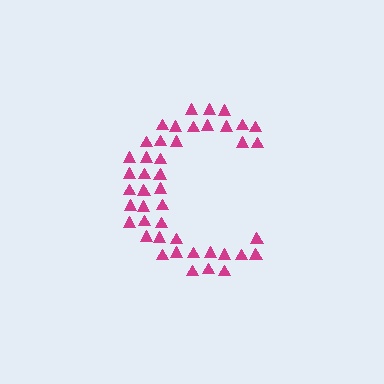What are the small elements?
The small elements are triangles.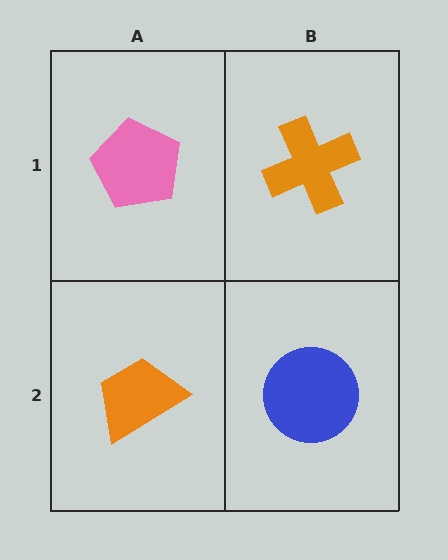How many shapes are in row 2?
2 shapes.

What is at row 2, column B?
A blue circle.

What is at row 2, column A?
An orange trapezoid.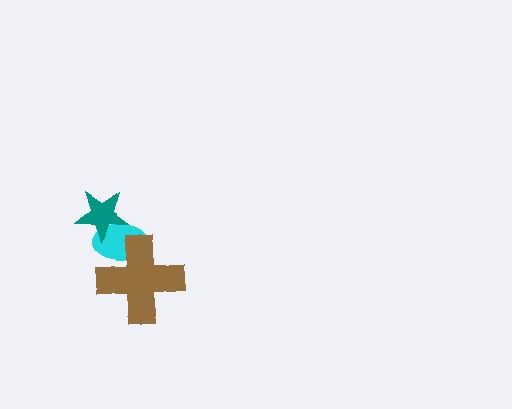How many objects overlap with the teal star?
1 object overlaps with the teal star.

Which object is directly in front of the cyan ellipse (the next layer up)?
The brown cross is directly in front of the cyan ellipse.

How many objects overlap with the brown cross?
1 object overlaps with the brown cross.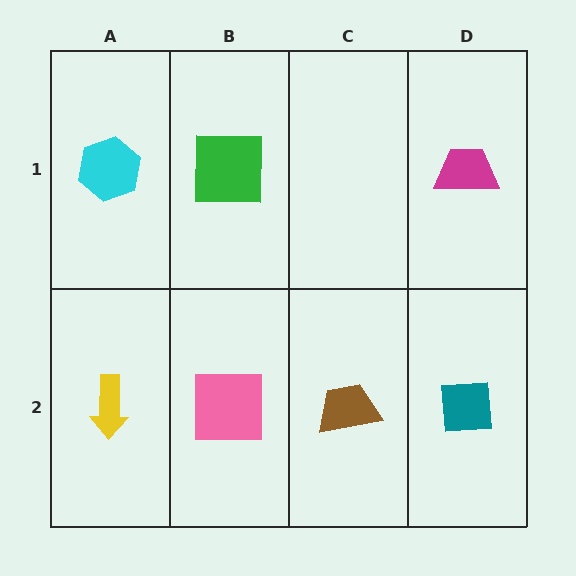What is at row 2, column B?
A pink square.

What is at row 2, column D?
A teal square.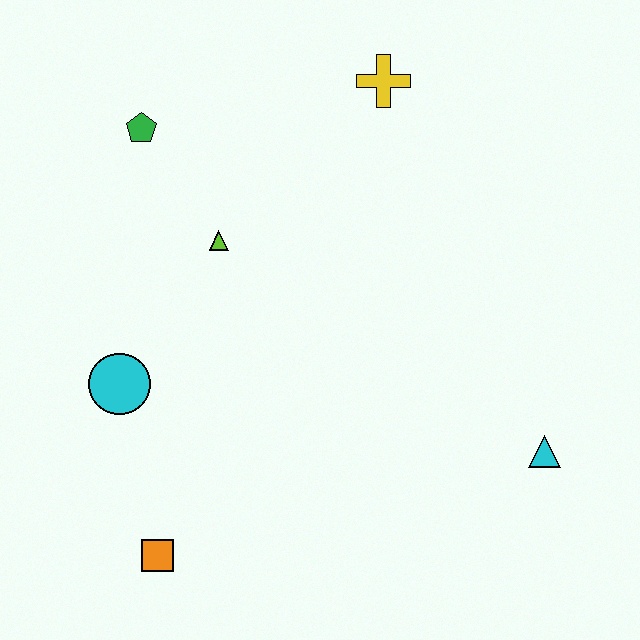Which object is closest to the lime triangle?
The green pentagon is closest to the lime triangle.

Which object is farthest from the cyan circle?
The cyan triangle is farthest from the cyan circle.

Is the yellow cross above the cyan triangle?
Yes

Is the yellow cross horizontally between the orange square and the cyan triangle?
Yes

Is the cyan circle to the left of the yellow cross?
Yes